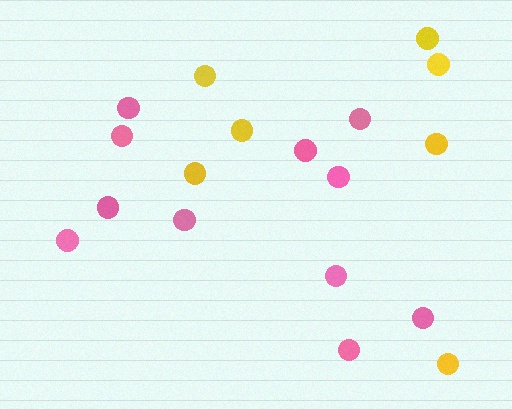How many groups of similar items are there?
There are 2 groups: one group of pink circles (11) and one group of yellow circles (7).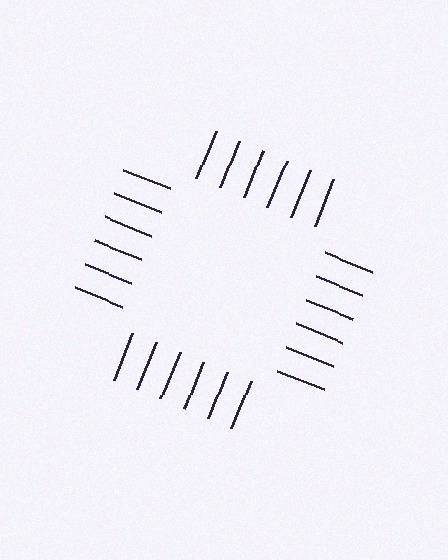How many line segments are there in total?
24 — 6 along each of the 4 edges.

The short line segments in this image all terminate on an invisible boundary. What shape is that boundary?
An illusory square — the line segments terminate on its edges but no continuous stroke is drawn.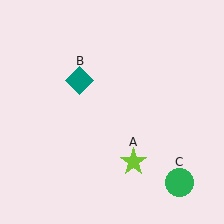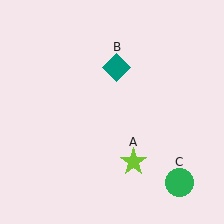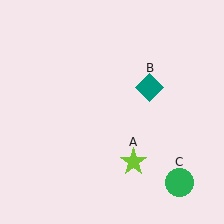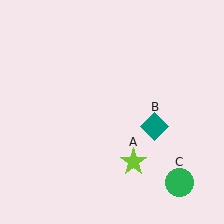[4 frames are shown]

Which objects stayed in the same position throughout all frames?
Lime star (object A) and green circle (object C) remained stationary.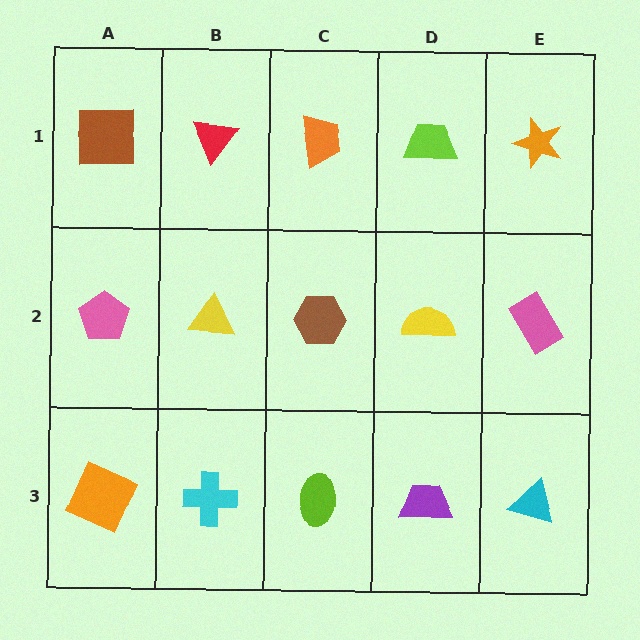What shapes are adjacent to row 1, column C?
A brown hexagon (row 2, column C), a red triangle (row 1, column B), a lime trapezoid (row 1, column D).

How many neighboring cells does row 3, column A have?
2.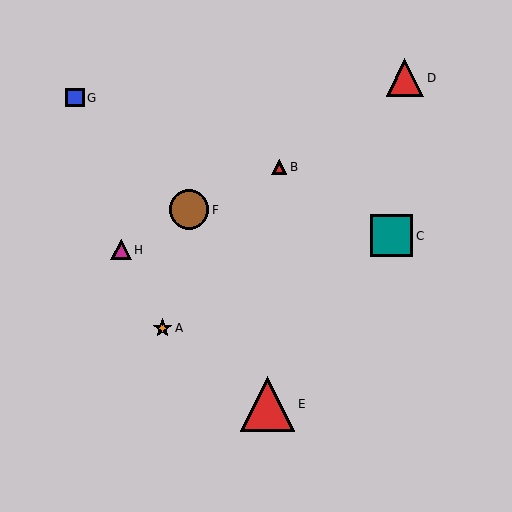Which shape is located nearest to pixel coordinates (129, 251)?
The magenta triangle (labeled H) at (121, 250) is nearest to that location.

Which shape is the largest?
The red triangle (labeled E) is the largest.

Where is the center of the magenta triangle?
The center of the magenta triangle is at (121, 250).